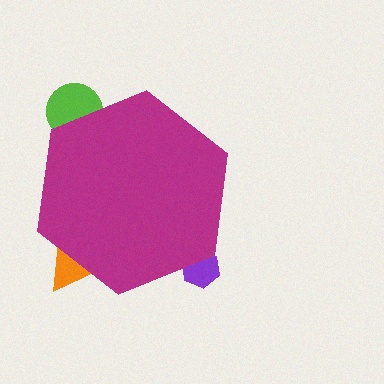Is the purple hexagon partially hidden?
Yes, the purple hexagon is partially hidden behind the magenta hexagon.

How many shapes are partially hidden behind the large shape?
4 shapes are partially hidden.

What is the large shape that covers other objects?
A magenta hexagon.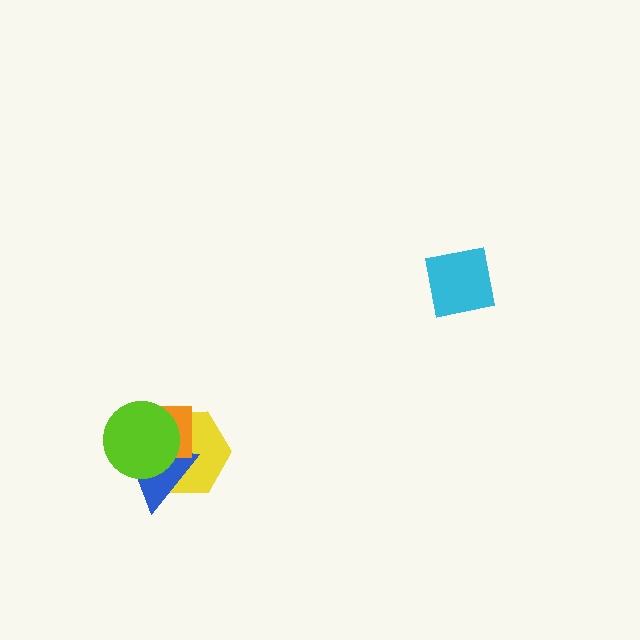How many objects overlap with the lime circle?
3 objects overlap with the lime circle.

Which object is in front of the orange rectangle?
The lime circle is in front of the orange rectangle.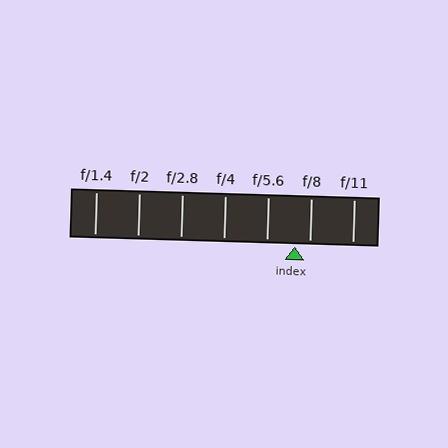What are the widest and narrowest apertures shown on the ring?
The widest aperture shown is f/1.4 and the narrowest is f/11.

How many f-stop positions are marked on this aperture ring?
There are 7 f-stop positions marked.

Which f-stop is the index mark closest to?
The index mark is closest to f/8.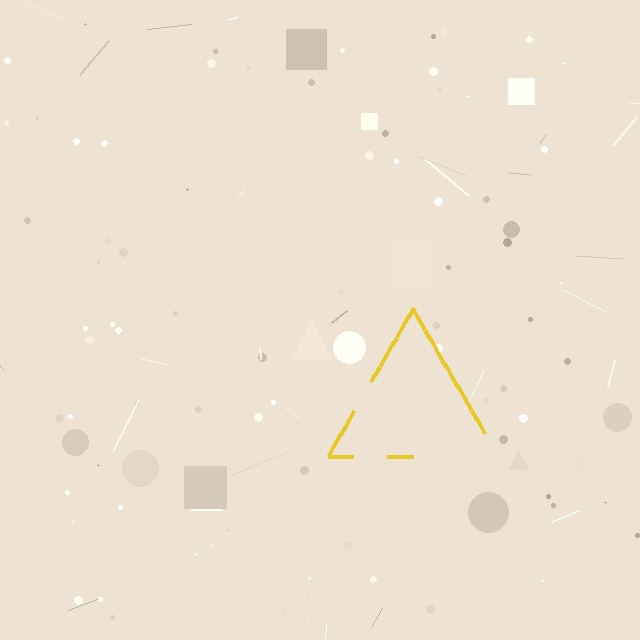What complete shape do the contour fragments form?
The contour fragments form a triangle.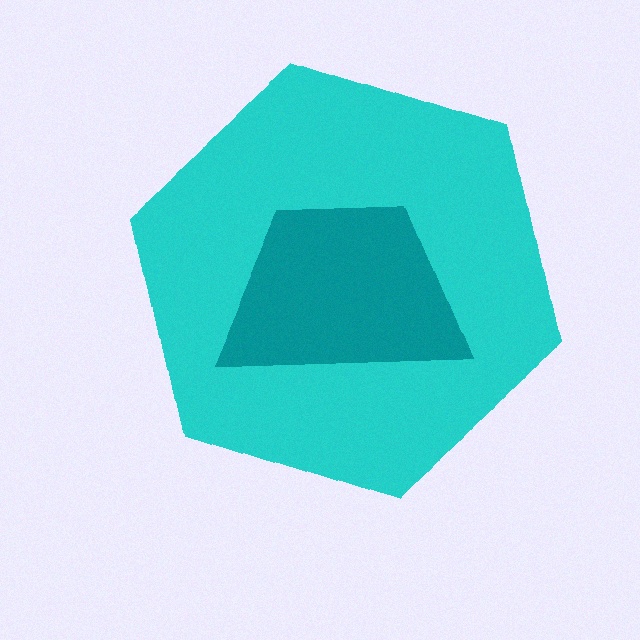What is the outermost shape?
The cyan hexagon.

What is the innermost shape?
The teal trapezoid.